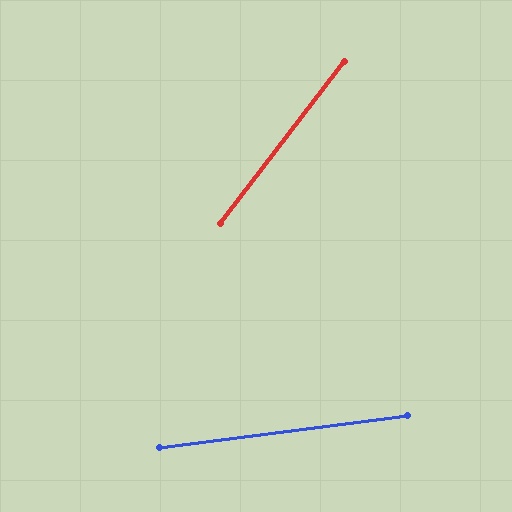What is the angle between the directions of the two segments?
Approximately 45 degrees.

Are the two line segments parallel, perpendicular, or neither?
Neither parallel nor perpendicular — they differ by about 45°.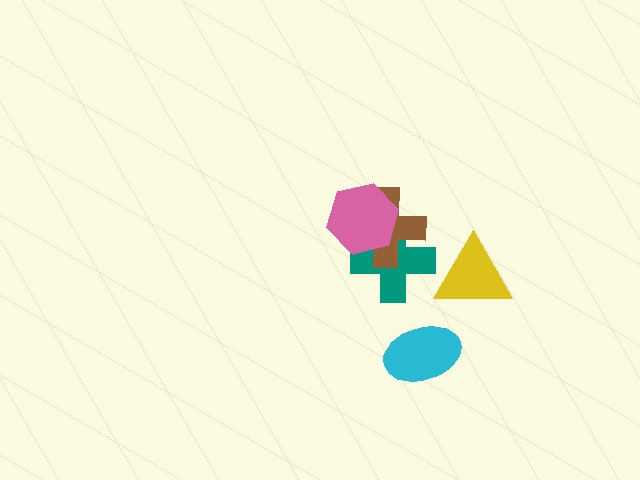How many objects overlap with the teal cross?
2 objects overlap with the teal cross.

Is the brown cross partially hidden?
Yes, it is partially covered by another shape.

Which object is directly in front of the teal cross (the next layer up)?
The brown cross is directly in front of the teal cross.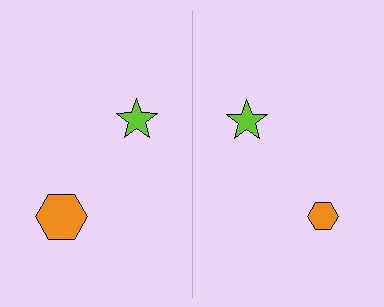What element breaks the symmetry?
The orange hexagon on the right side has a different size than its mirror counterpart.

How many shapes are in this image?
There are 4 shapes in this image.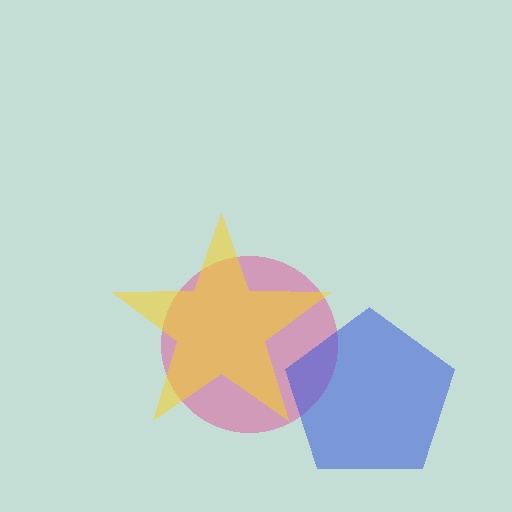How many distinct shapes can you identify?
There are 3 distinct shapes: a pink circle, a yellow star, a blue pentagon.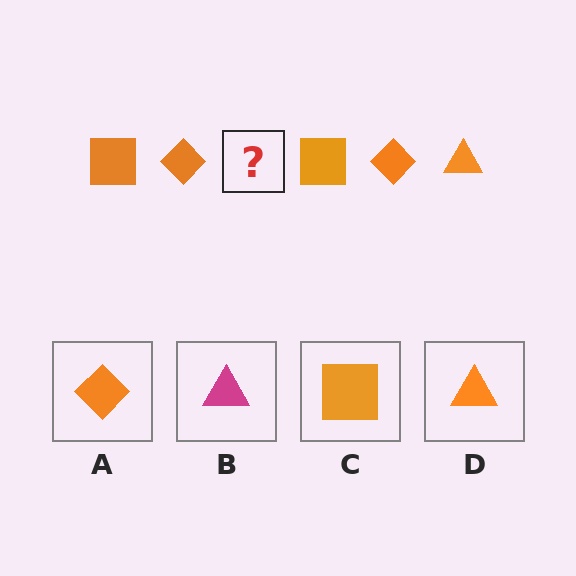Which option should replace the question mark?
Option D.